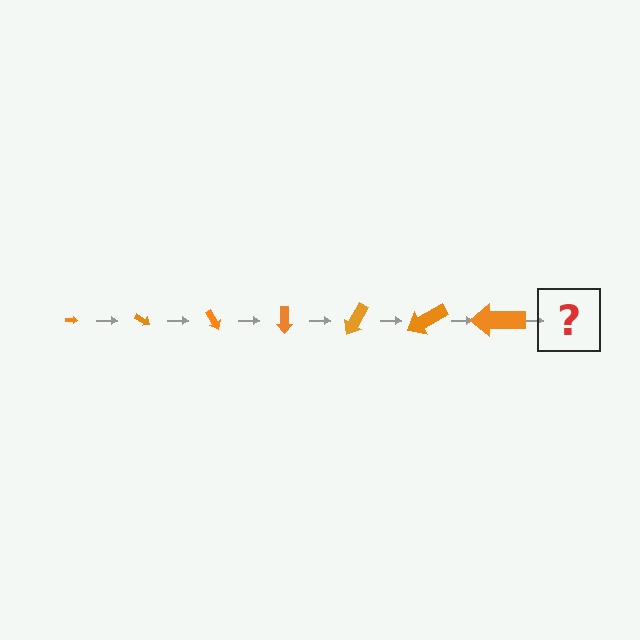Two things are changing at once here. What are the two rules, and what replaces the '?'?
The two rules are that the arrow grows larger each step and it rotates 30 degrees each step. The '?' should be an arrow, larger than the previous one and rotated 210 degrees from the start.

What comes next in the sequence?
The next element should be an arrow, larger than the previous one and rotated 210 degrees from the start.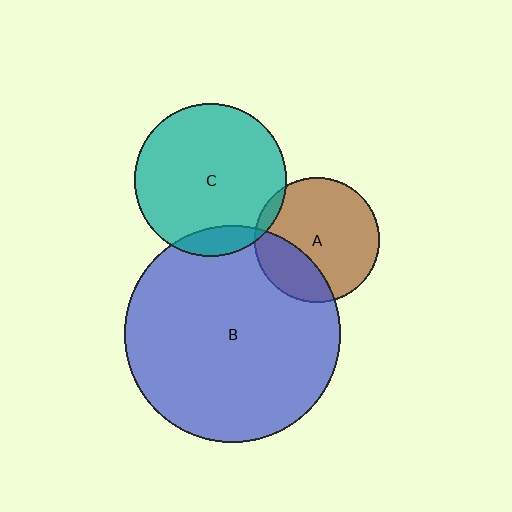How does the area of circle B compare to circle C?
Approximately 2.0 times.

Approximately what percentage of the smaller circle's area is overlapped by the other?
Approximately 25%.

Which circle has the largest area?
Circle B (blue).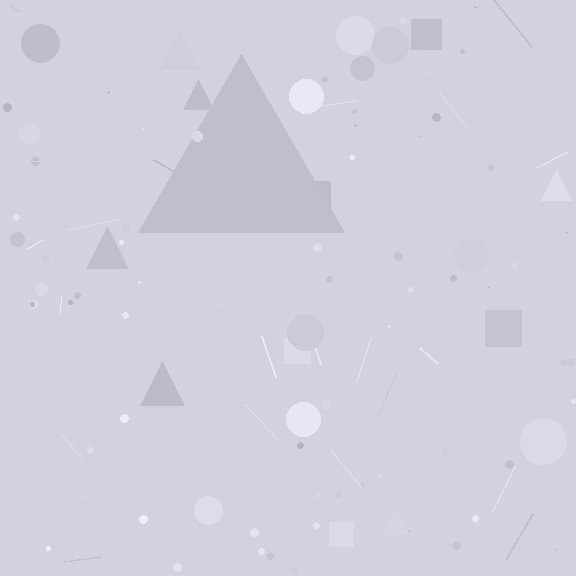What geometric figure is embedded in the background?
A triangle is embedded in the background.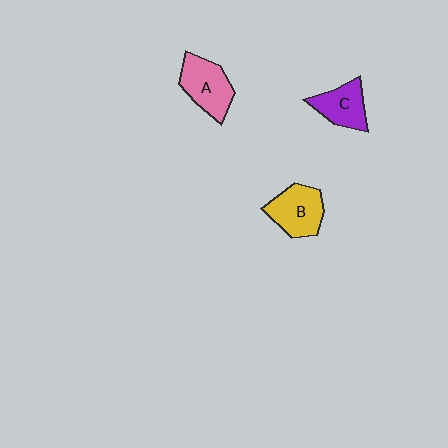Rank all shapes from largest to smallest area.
From largest to smallest: A (pink), B (yellow), C (purple).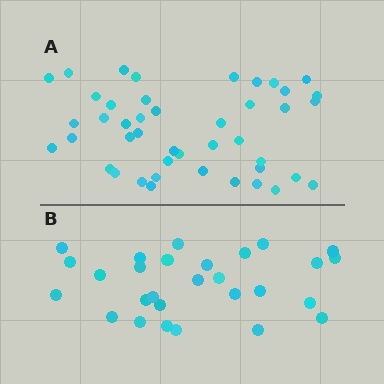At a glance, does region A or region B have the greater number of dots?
Region A (the top region) has more dots.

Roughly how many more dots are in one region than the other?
Region A has approximately 15 more dots than region B.